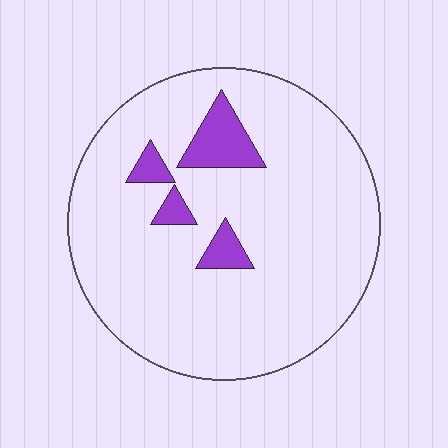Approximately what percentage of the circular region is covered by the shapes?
Approximately 10%.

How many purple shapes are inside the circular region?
4.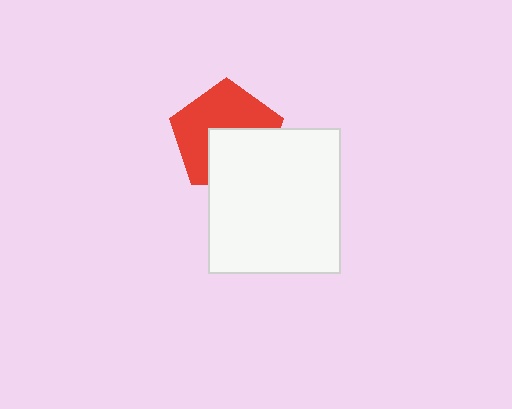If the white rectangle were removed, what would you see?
You would see the complete red pentagon.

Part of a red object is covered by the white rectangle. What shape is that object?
It is a pentagon.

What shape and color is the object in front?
The object in front is a white rectangle.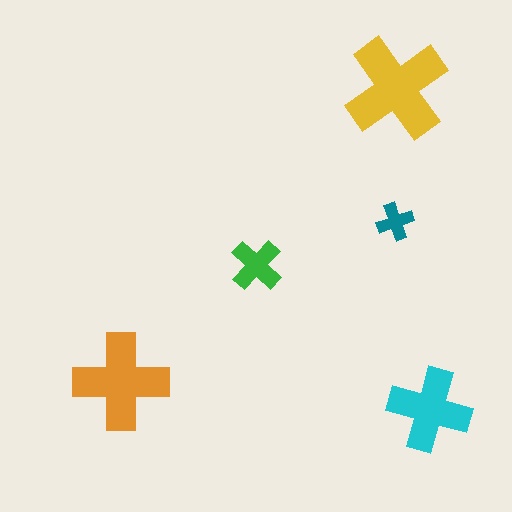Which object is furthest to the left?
The orange cross is leftmost.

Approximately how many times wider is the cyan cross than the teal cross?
About 2 times wider.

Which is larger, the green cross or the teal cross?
The green one.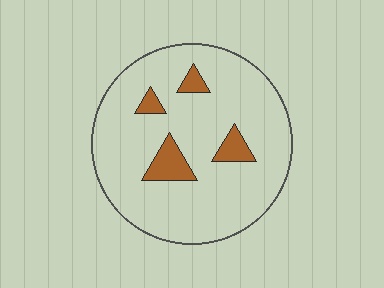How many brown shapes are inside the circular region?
4.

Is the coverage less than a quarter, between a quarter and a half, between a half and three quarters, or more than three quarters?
Less than a quarter.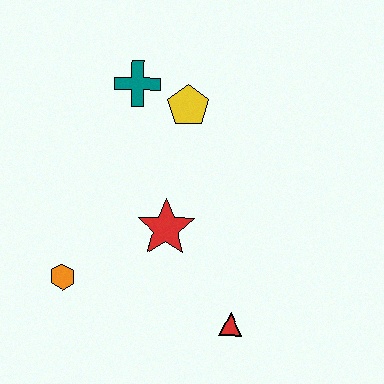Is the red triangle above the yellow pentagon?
No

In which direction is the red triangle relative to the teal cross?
The red triangle is below the teal cross.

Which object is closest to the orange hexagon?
The red star is closest to the orange hexagon.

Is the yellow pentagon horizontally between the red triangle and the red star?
Yes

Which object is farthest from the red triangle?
The teal cross is farthest from the red triangle.